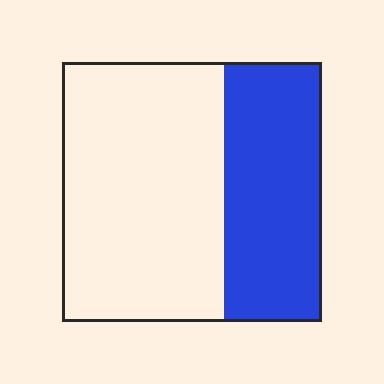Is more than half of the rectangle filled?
No.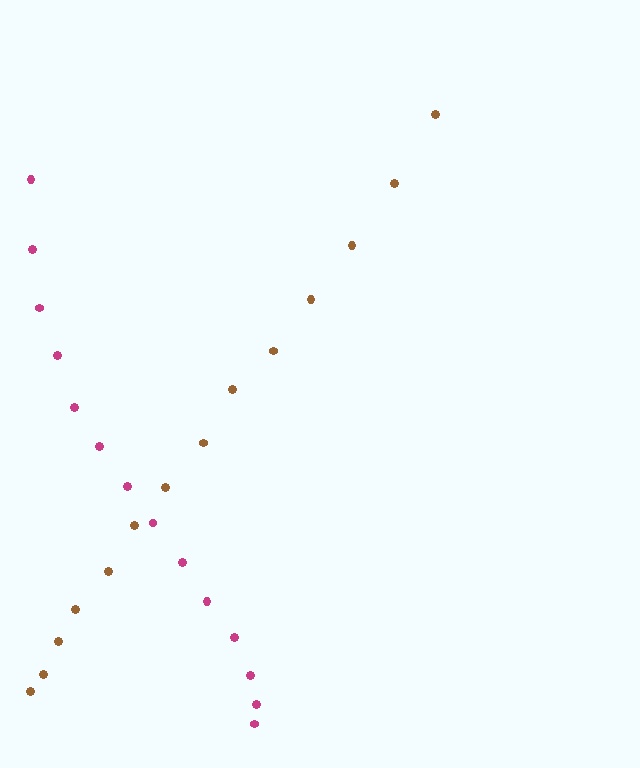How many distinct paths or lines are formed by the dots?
There are 2 distinct paths.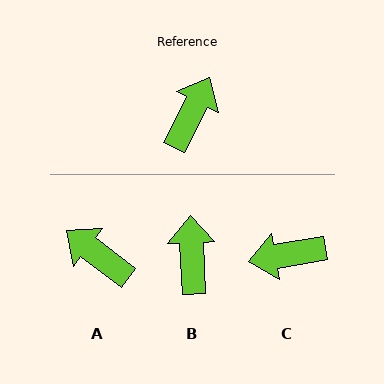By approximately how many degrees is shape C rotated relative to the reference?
Approximately 127 degrees counter-clockwise.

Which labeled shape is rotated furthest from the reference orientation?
C, about 127 degrees away.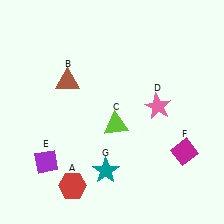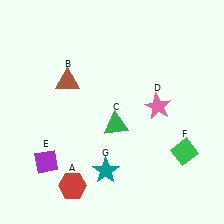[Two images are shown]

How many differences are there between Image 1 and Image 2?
There are 2 differences between the two images.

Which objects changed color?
C changed from lime to green. F changed from magenta to green.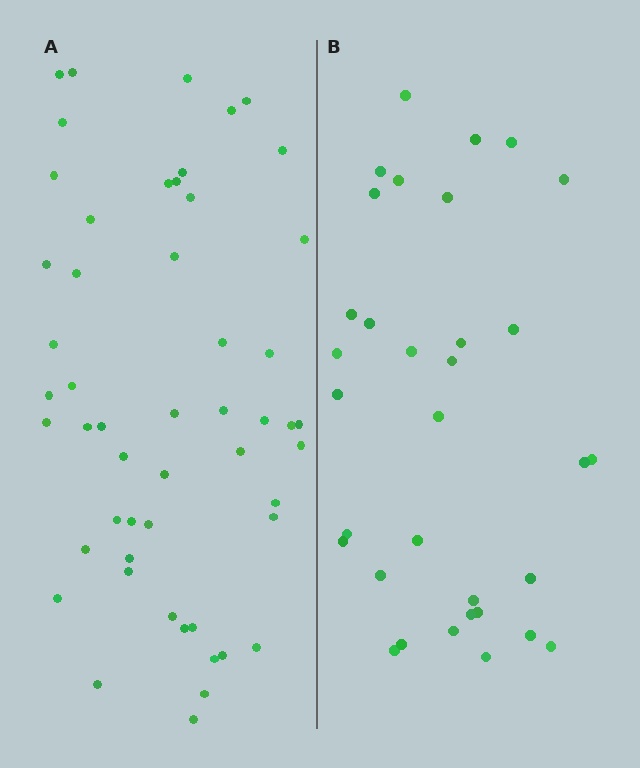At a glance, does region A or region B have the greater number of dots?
Region A (the left region) has more dots.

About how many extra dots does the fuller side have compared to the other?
Region A has approximately 20 more dots than region B.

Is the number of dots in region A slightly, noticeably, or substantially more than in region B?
Region A has substantially more. The ratio is roughly 1.6 to 1.